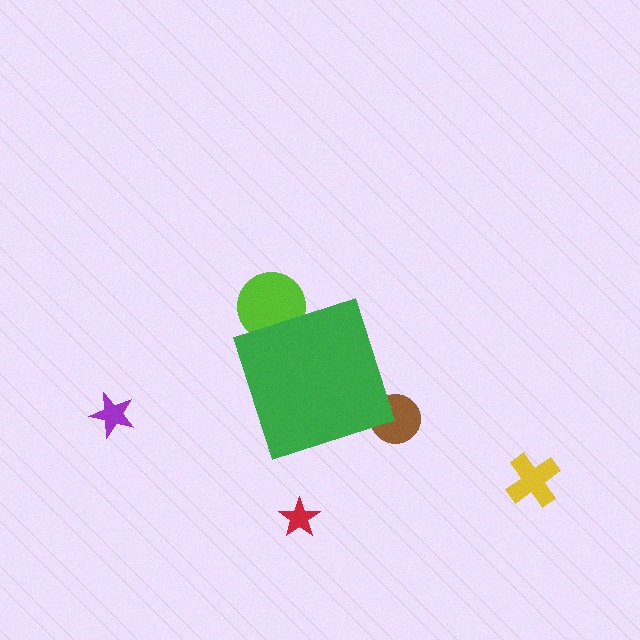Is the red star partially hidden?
No, the red star is fully visible.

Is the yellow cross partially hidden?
No, the yellow cross is fully visible.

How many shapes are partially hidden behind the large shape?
2 shapes are partially hidden.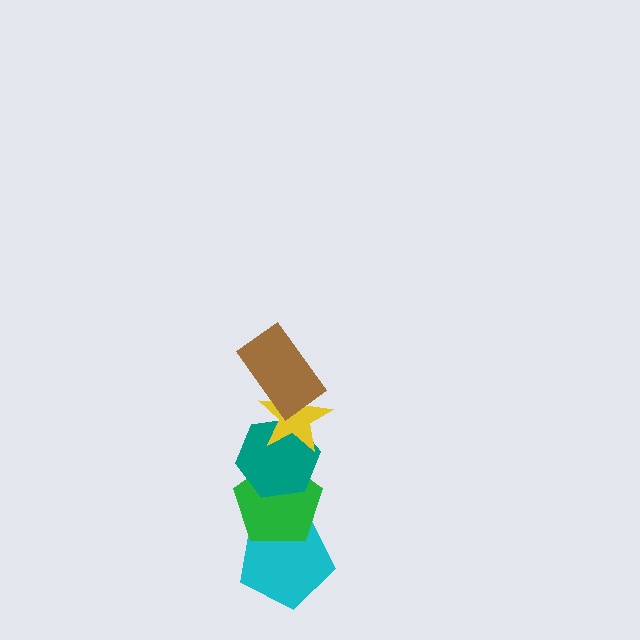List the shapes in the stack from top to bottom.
From top to bottom: the brown rectangle, the yellow star, the teal hexagon, the green pentagon, the cyan pentagon.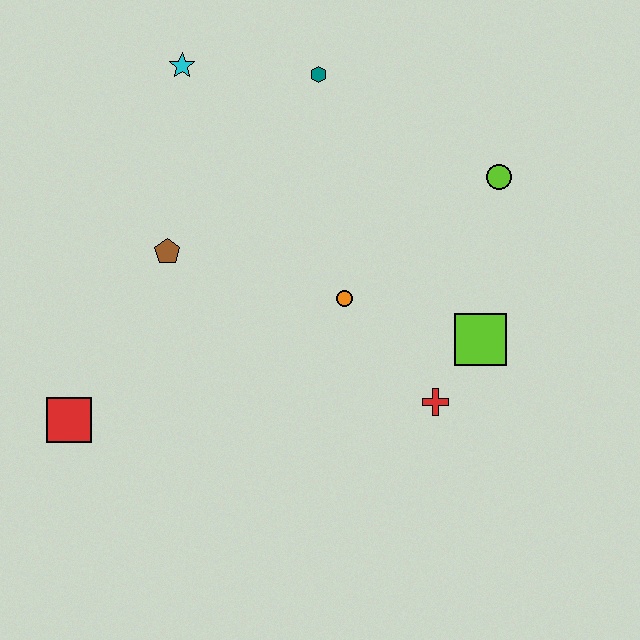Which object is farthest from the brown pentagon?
The lime circle is farthest from the brown pentagon.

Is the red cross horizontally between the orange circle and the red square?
No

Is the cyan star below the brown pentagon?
No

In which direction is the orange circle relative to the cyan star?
The orange circle is below the cyan star.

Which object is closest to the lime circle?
The lime square is closest to the lime circle.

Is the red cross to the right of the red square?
Yes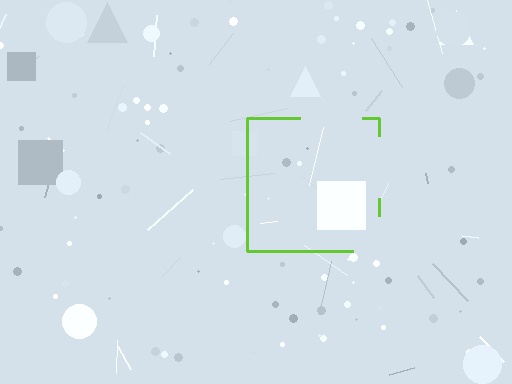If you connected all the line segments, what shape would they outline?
They would outline a square.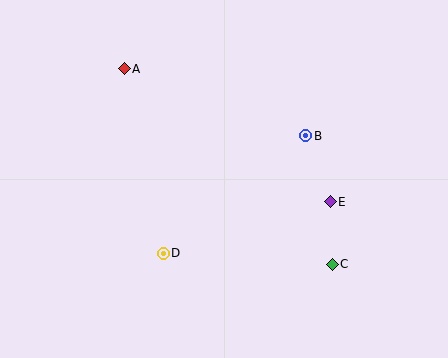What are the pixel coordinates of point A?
Point A is at (124, 69).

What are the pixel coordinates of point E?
Point E is at (330, 202).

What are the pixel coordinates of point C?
Point C is at (332, 264).